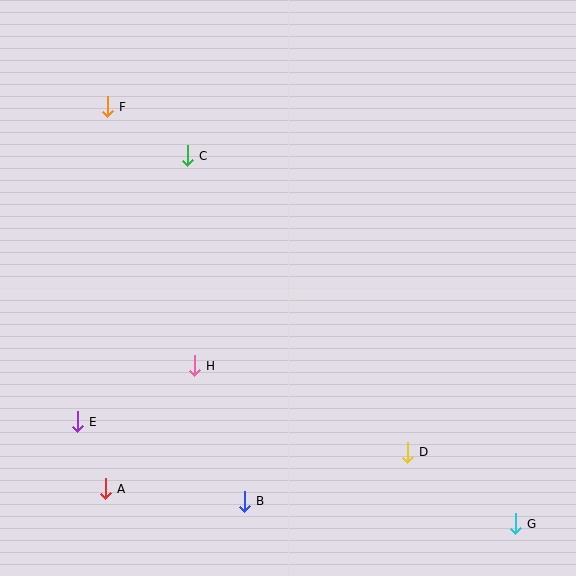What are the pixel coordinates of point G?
Point G is at (515, 524).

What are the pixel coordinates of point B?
Point B is at (244, 501).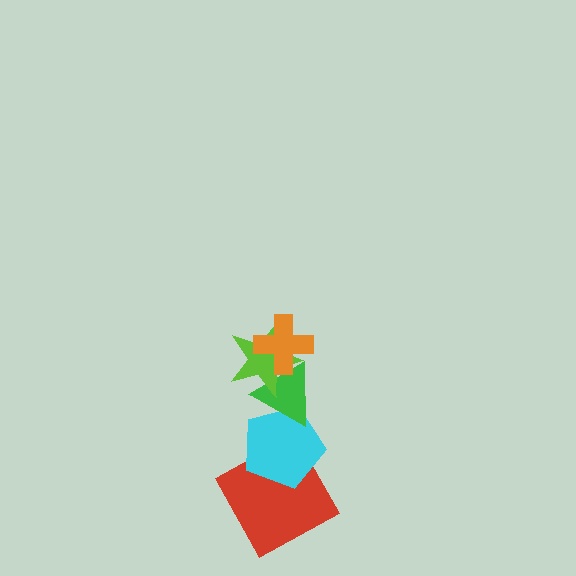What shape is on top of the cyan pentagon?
The green triangle is on top of the cyan pentagon.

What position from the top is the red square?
The red square is 5th from the top.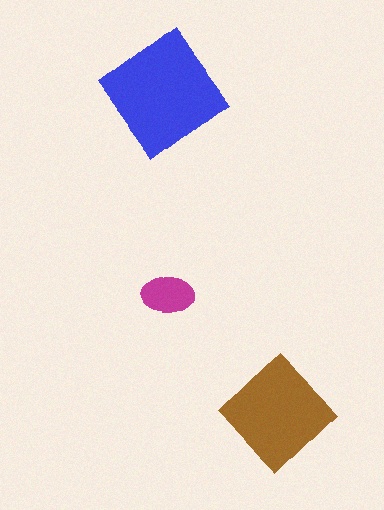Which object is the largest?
The blue diamond.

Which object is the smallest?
The magenta ellipse.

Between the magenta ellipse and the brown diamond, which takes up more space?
The brown diamond.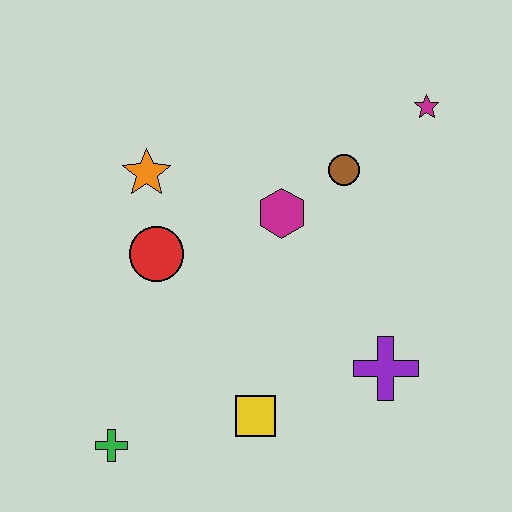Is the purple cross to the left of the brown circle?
No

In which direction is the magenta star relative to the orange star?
The magenta star is to the right of the orange star.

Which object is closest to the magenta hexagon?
The brown circle is closest to the magenta hexagon.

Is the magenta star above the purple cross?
Yes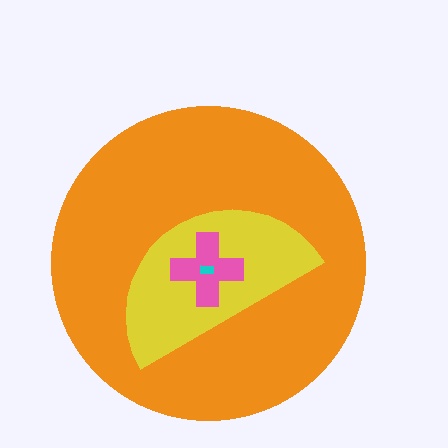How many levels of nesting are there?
4.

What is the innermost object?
The cyan rectangle.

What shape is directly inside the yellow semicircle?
The pink cross.